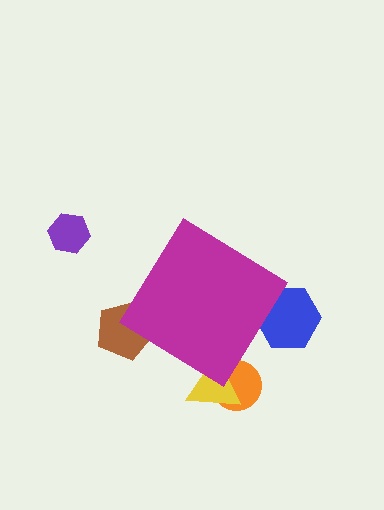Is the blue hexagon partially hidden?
Yes, the blue hexagon is partially hidden behind the magenta diamond.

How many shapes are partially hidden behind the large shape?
4 shapes are partially hidden.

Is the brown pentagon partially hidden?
Yes, the brown pentagon is partially hidden behind the magenta diamond.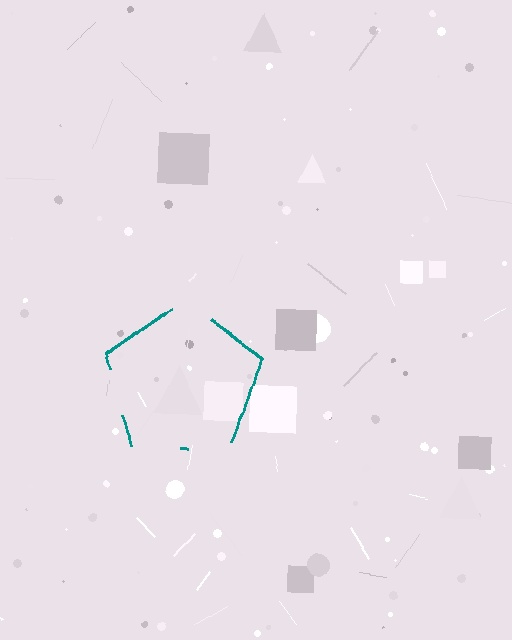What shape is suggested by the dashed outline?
The dashed outline suggests a pentagon.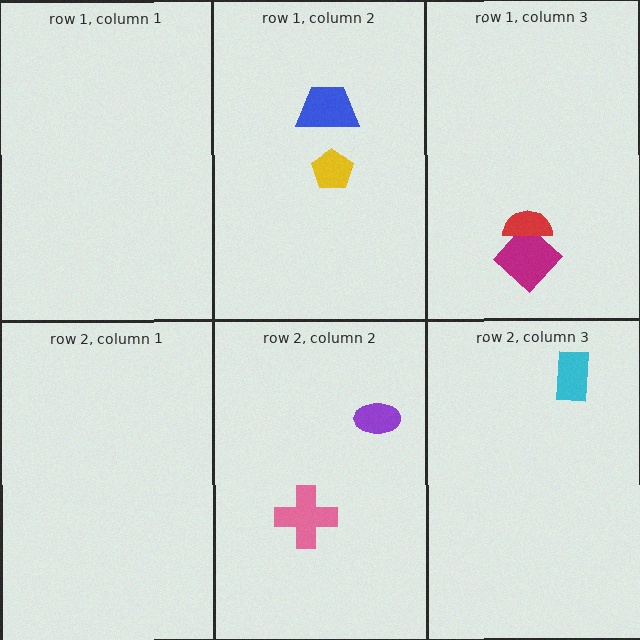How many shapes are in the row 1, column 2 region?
2.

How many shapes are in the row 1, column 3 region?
2.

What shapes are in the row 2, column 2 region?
The purple ellipse, the pink cross.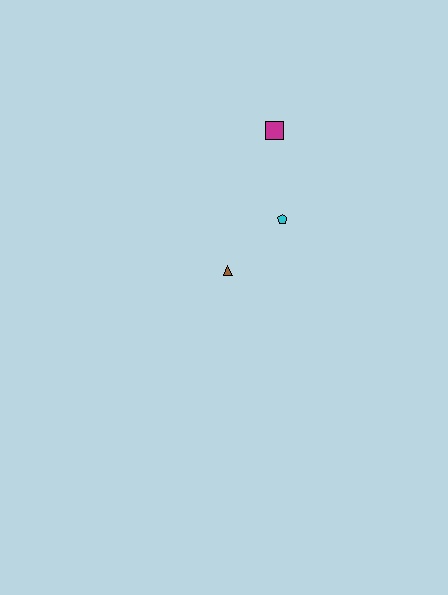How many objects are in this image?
There are 3 objects.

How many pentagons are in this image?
There is 1 pentagon.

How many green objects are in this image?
There are no green objects.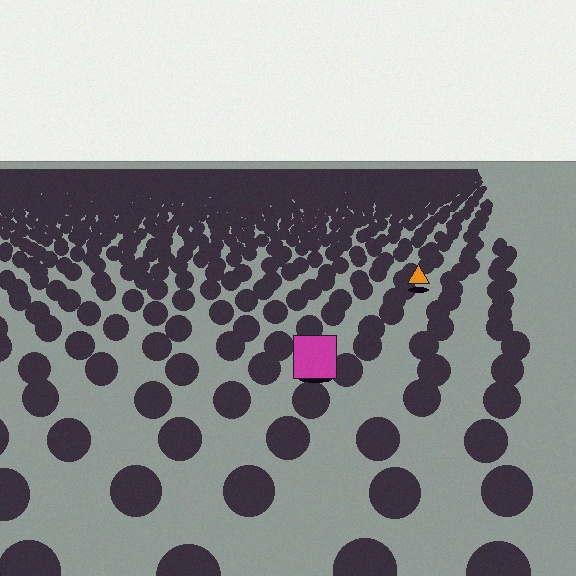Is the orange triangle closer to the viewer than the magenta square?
No. The magenta square is closer — you can tell from the texture gradient: the ground texture is coarser near it.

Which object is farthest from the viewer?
The orange triangle is farthest from the viewer. It appears smaller and the ground texture around it is denser.